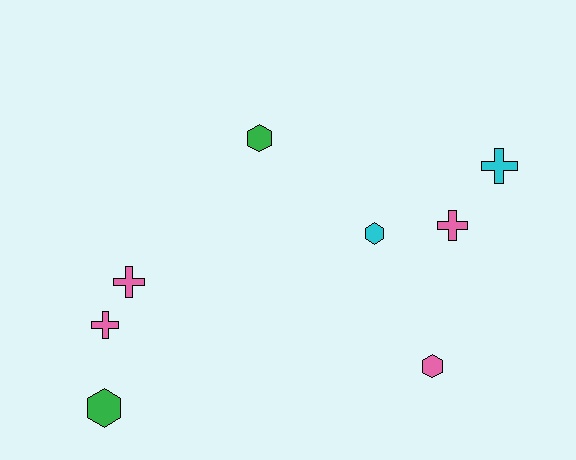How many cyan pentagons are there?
There are no cyan pentagons.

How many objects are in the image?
There are 8 objects.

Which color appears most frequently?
Pink, with 4 objects.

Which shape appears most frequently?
Cross, with 4 objects.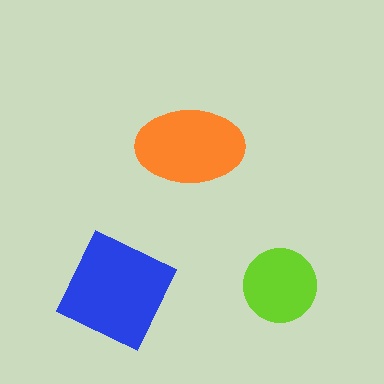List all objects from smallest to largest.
The lime circle, the orange ellipse, the blue square.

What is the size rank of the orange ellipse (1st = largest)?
2nd.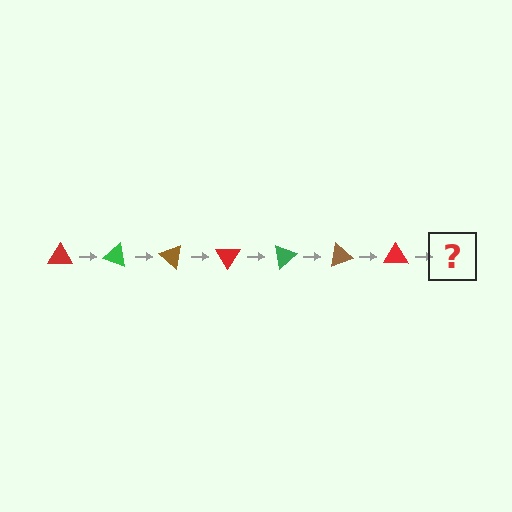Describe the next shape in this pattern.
It should be a green triangle, rotated 140 degrees from the start.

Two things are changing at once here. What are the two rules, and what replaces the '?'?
The two rules are that it rotates 20 degrees each step and the color cycles through red, green, and brown. The '?' should be a green triangle, rotated 140 degrees from the start.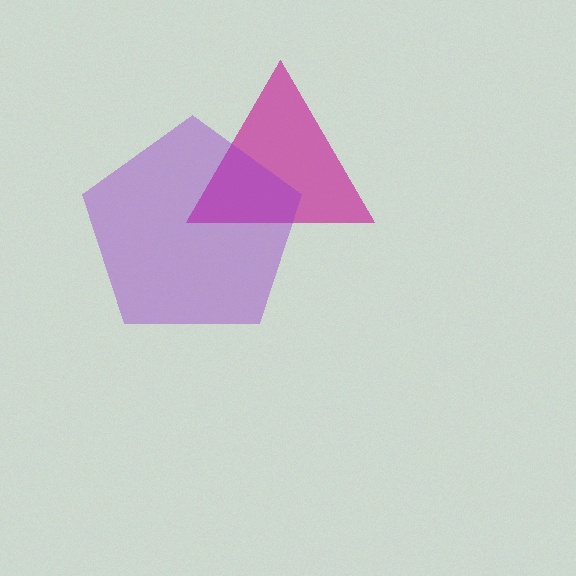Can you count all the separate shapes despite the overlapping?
Yes, there are 2 separate shapes.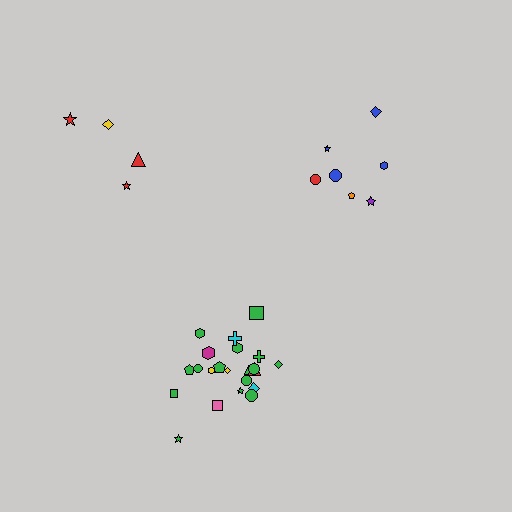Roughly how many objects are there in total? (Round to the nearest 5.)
Roughly 35 objects in total.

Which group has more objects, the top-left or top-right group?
The top-right group.